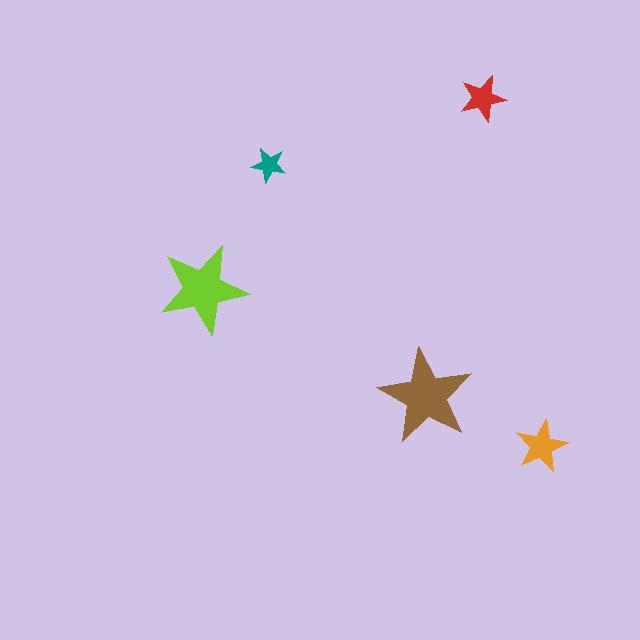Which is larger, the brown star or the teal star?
The brown one.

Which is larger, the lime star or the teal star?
The lime one.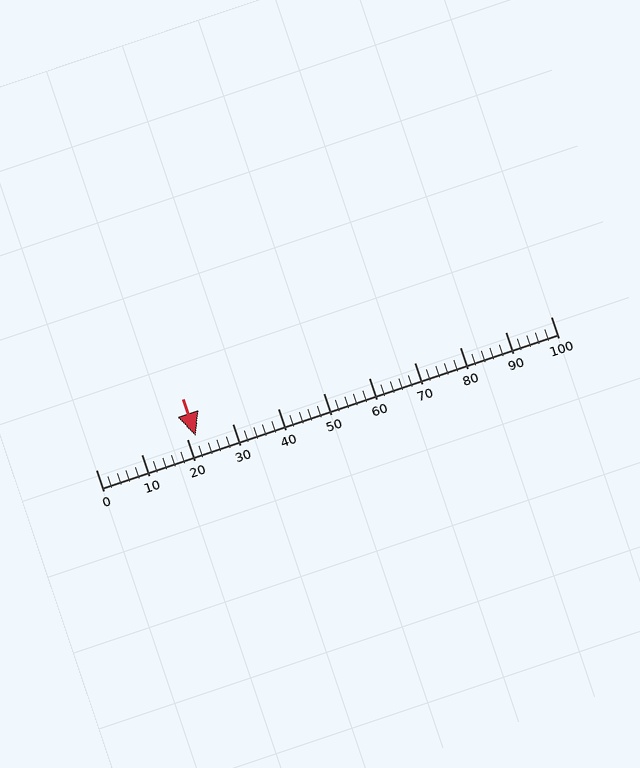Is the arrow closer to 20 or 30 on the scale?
The arrow is closer to 20.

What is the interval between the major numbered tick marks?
The major tick marks are spaced 10 units apart.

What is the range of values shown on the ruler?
The ruler shows values from 0 to 100.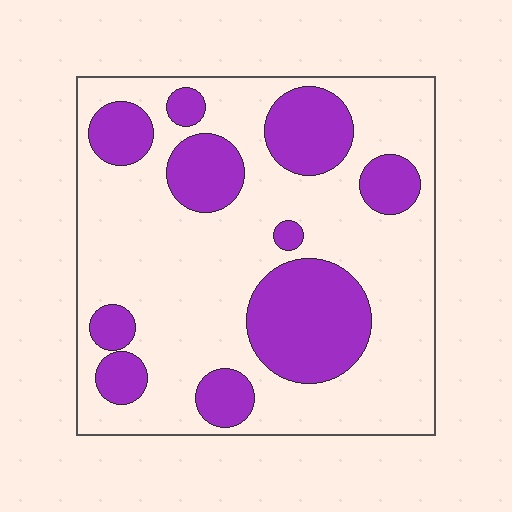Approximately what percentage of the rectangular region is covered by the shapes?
Approximately 30%.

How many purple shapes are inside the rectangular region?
10.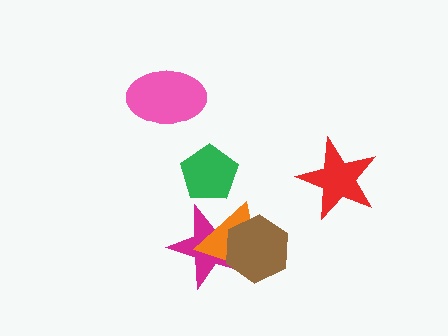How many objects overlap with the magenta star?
2 objects overlap with the magenta star.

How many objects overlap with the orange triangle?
2 objects overlap with the orange triangle.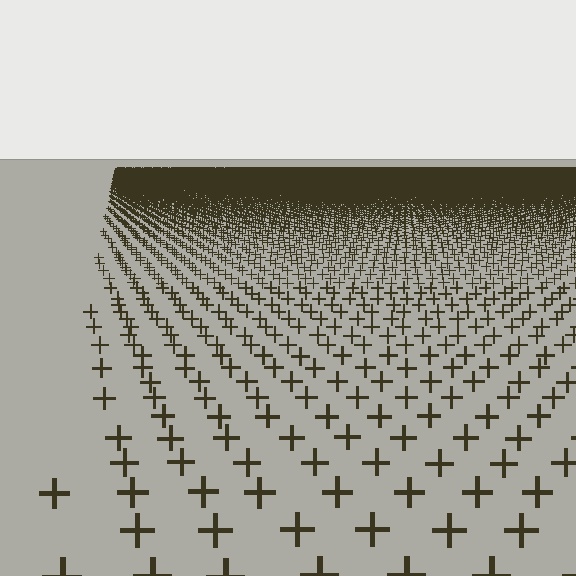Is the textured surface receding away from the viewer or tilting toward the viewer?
The surface is receding away from the viewer. Texture elements get smaller and denser toward the top.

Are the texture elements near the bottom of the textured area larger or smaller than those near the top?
Larger. Near the bottom, elements are closer to the viewer and appear at a bigger on-screen size.